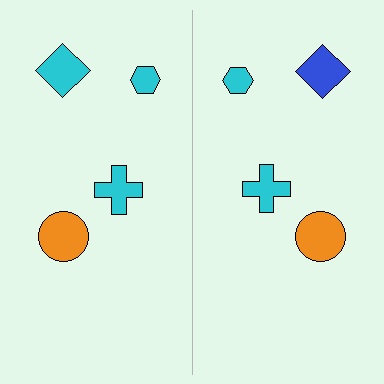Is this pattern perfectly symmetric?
No, the pattern is not perfectly symmetric. The blue diamond on the right side breaks the symmetry — its mirror counterpart is cyan.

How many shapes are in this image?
There are 8 shapes in this image.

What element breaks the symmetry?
The blue diamond on the right side breaks the symmetry — its mirror counterpart is cyan.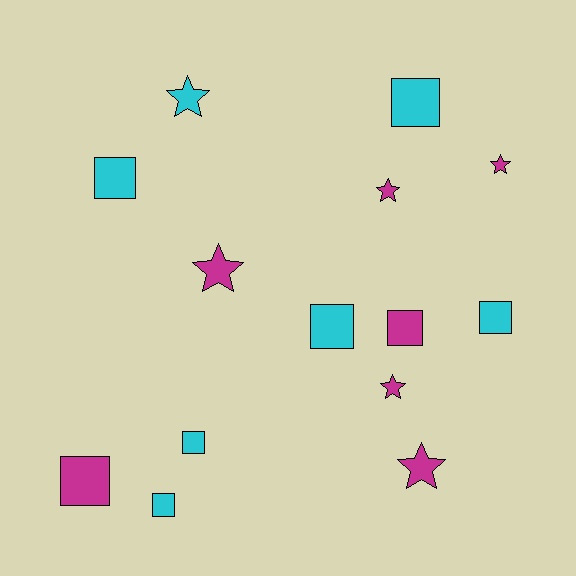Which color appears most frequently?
Magenta, with 7 objects.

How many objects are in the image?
There are 14 objects.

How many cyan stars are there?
There is 1 cyan star.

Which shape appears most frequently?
Square, with 8 objects.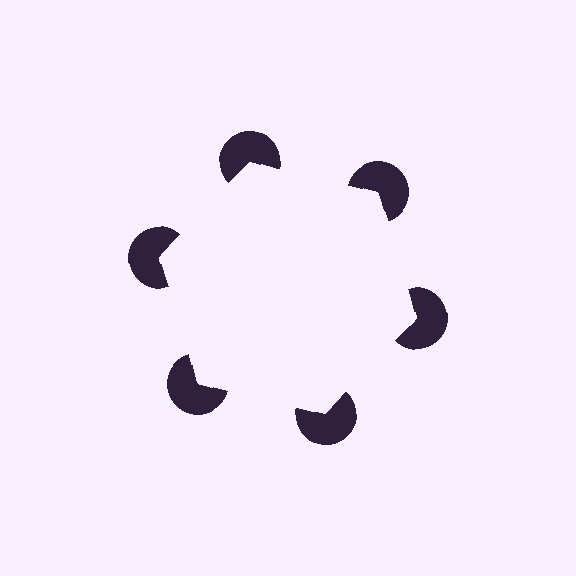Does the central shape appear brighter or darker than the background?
It typically appears slightly brighter than the background, even though no actual brightness change is drawn.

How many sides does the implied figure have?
6 sides.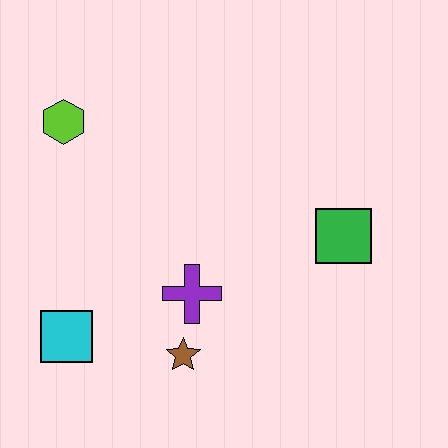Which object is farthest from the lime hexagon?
The green square is farthest from the lime hexagon.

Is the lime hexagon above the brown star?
Yes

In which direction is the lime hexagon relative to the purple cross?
The lime hexagon is above the purple cross.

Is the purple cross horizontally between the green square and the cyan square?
Yes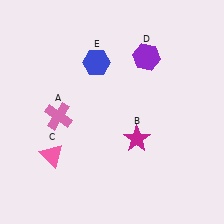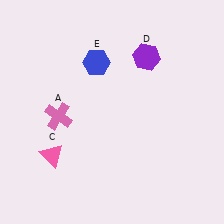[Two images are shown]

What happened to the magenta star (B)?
The magenta star (B) was removed in Image 2. It was in the bottom-right area of Image 1.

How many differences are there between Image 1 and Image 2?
There is 1 difference between the two images.